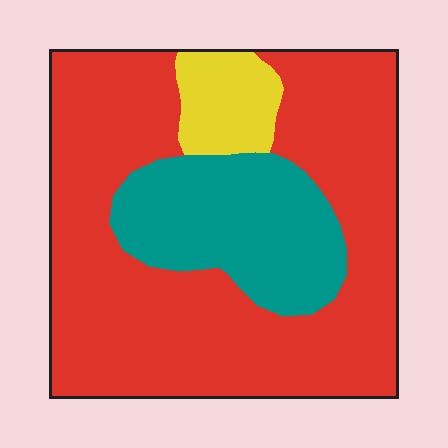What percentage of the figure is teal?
Teal covers around 20% of the figure.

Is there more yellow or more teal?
Teal.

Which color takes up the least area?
Yellow, at roughly 10%.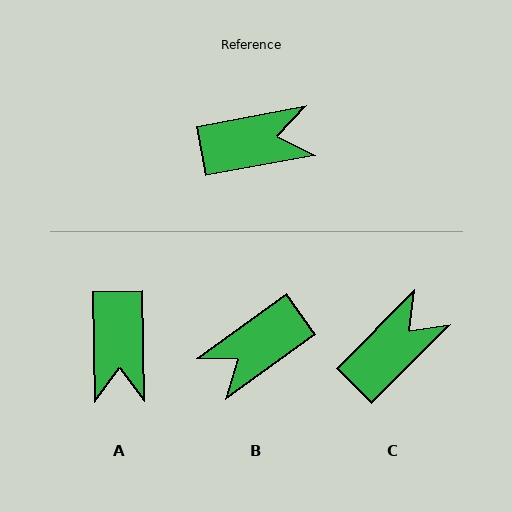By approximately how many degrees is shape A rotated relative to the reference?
Approximately 99 degrees clockwise.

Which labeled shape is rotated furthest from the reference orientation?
B, about 155 degrees away.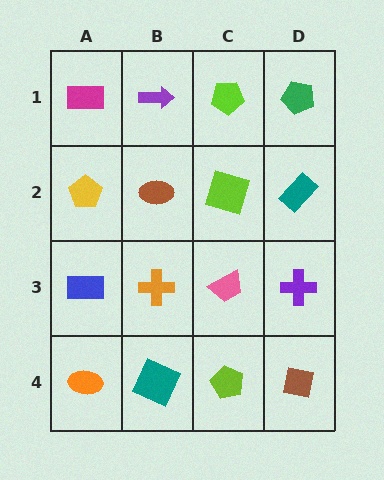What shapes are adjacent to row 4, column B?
An orange cross (row 3, column B), an orange ellipse (row 4, column A), a lime pentagon (row 4, column C).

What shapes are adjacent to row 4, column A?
A blue rectangle (row 3, column A), a teal square (row 4, column B).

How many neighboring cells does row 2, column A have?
3.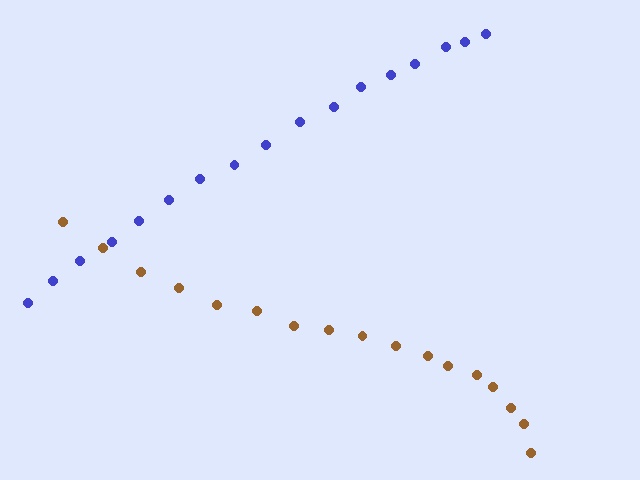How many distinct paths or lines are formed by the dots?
There are 2 distinct paths.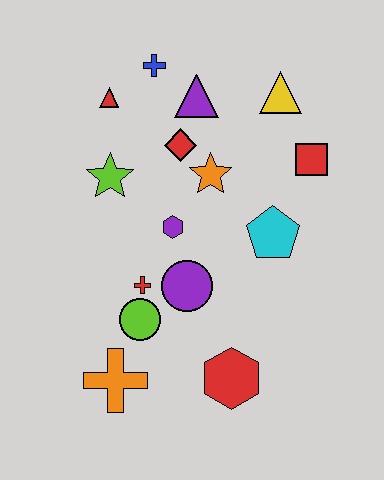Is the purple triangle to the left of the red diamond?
No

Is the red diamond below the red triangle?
Yes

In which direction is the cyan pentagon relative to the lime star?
The cyan pentagon is to the right of the lime star.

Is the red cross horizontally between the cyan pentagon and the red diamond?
No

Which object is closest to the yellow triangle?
The red square is closest to the yellow triangle.